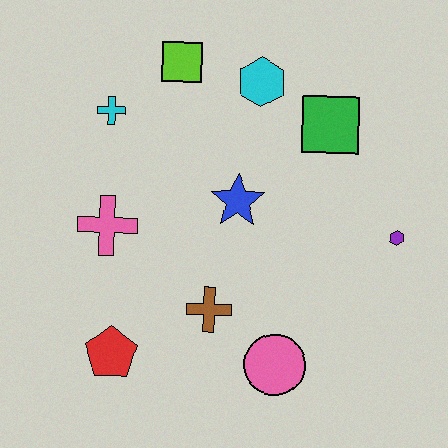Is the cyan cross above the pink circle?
Yes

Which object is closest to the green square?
The cyan hexagon is closest to the green square.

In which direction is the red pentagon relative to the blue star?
The red pentagon is below the blue star.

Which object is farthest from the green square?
The red pentagon is farthest from the green square.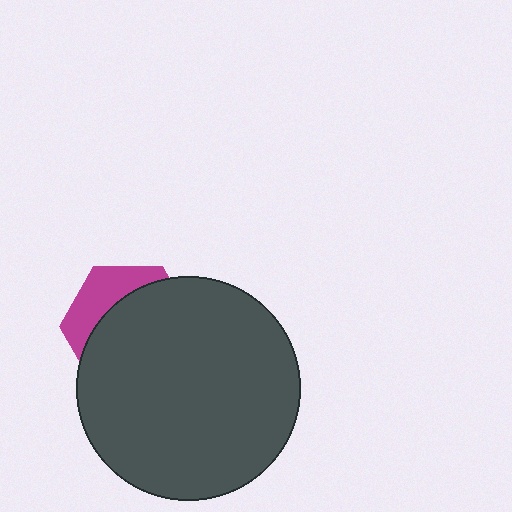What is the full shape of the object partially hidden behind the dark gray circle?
The partially hidden object is a magenta hexagon.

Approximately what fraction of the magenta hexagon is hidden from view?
Roughly 69% of the magenta hexagon is hidden behind the dark gray circle.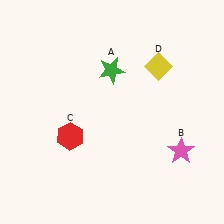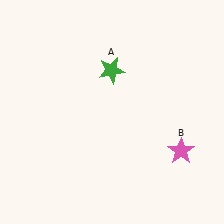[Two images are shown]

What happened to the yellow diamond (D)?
The yellow diamond (D) was removed in Image 2. It was in the top-right area of Image 1.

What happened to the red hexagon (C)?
The red hexagon (C) was removed in Image 2. It was in the bottom-left area of Image 1.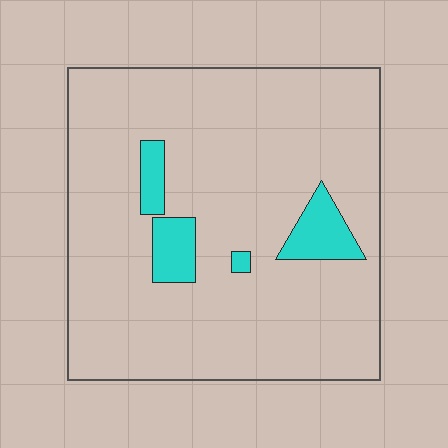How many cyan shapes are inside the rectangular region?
4.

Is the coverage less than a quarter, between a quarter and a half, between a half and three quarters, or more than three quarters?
Less than a quarter.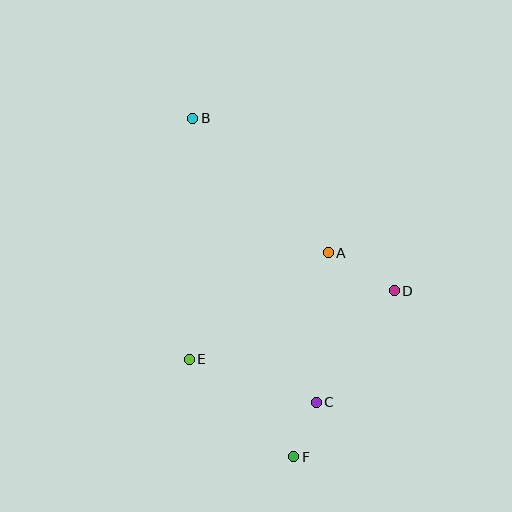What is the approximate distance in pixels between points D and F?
The distance between D and F is approximately 194 pixels.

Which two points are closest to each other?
Points C and F are closest to each other.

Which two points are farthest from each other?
Points B and F are farthest from each other.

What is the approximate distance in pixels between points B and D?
The distance between B and D is approximately 265 pixels.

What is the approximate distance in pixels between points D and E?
The distance between D and E is approximately 216 pixels.